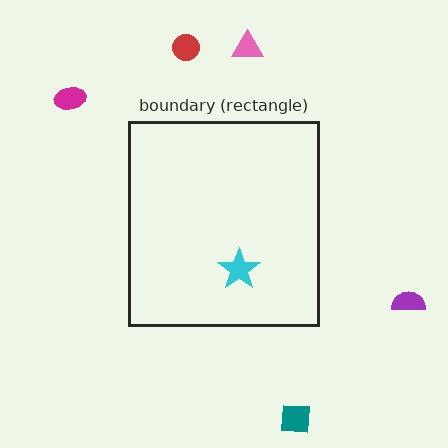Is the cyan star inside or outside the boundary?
Inside.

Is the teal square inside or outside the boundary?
Outside.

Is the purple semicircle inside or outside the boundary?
Outside.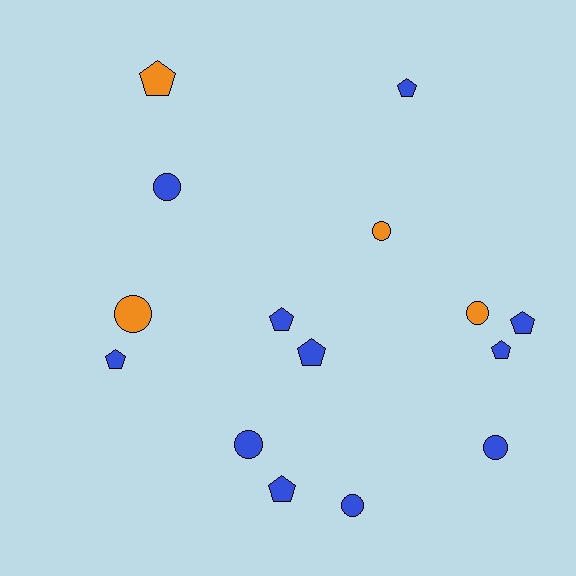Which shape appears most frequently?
Pentagon, with 8 objects.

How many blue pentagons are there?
There are 7 blue pentagons.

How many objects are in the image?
There are 15 objects.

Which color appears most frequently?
Blue, with 11 objects.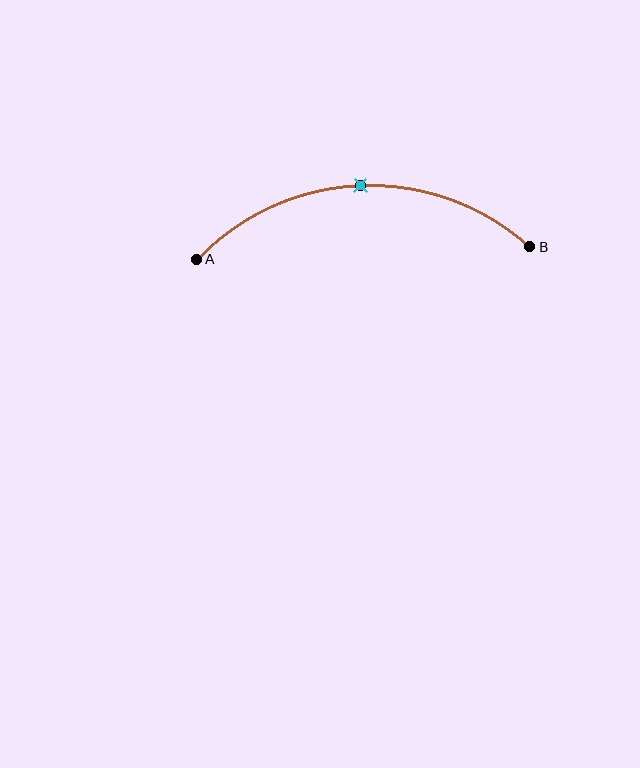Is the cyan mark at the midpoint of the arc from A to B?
Yes. The cyan mark lies on the arc at equal arc-length from both A and B — it is the arc midpoint.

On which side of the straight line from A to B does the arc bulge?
The arc bulges above the straight line connecting A and B.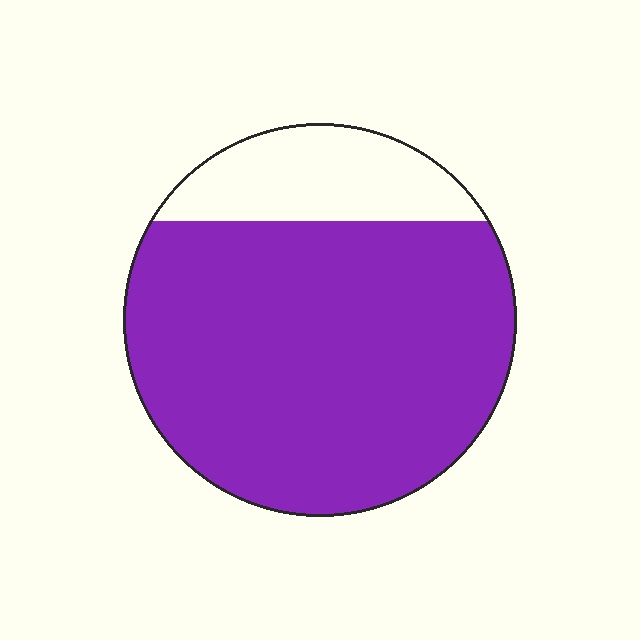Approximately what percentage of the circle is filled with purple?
Approximately 80%.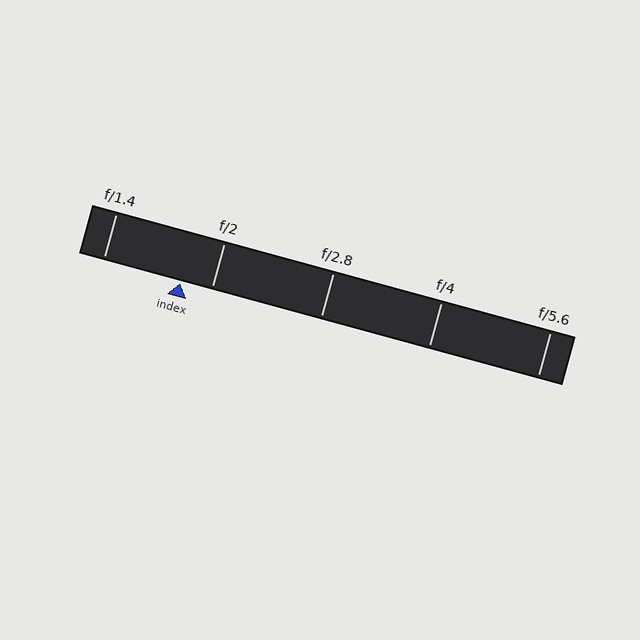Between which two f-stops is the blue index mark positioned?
The index mark is between f/1.4 and f/2.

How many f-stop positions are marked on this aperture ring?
There are 5 f-stop positions marked.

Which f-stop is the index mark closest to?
The index mark is closest to f/2.